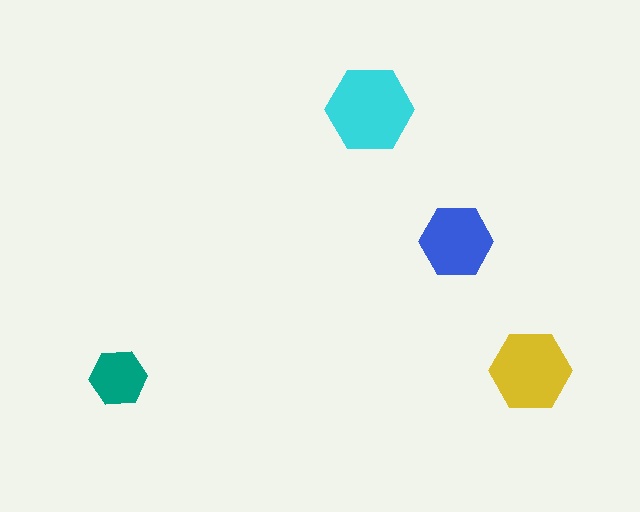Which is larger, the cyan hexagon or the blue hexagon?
The cyan one.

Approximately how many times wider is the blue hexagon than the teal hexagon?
About 1.5 times wider.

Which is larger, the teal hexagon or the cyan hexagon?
The cyan one.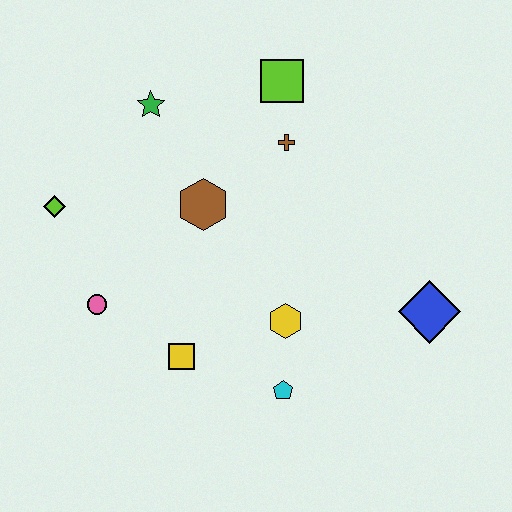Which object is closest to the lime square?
The brown cross is closest to the lime square.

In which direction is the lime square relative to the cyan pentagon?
The lime square is above the cyan pentagon.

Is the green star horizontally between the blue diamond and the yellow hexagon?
No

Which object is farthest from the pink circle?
The blue diamond is farthest from the pink circle.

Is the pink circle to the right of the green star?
No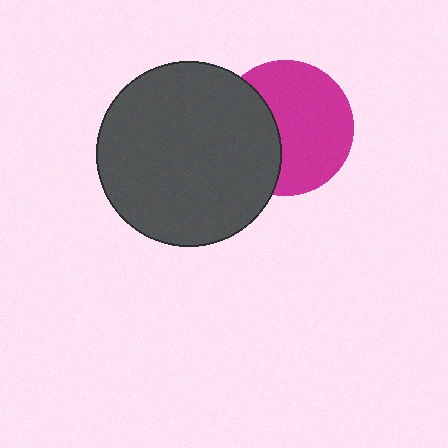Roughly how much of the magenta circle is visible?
About half of it is visible (roughly 64%).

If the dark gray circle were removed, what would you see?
You would see the complete magenta circle.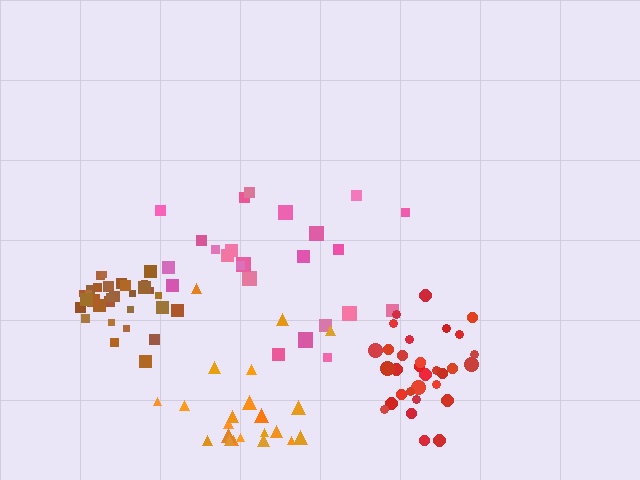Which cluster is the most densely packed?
Brown.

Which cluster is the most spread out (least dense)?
Pink.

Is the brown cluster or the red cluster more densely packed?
Brown.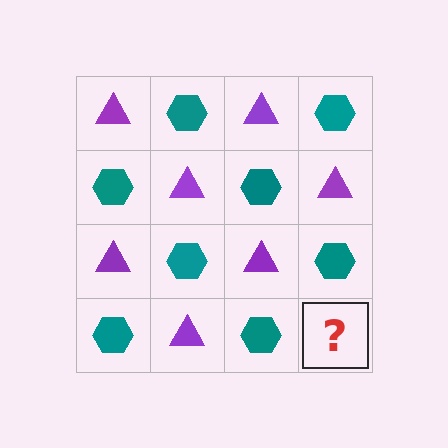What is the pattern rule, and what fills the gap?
The rule is that it alternates purple triangle and teal hexagon in a checkerboard pattern. The gap should be filled with a purple triangle.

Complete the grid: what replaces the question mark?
The question mark should be replaced with a purple triangle.